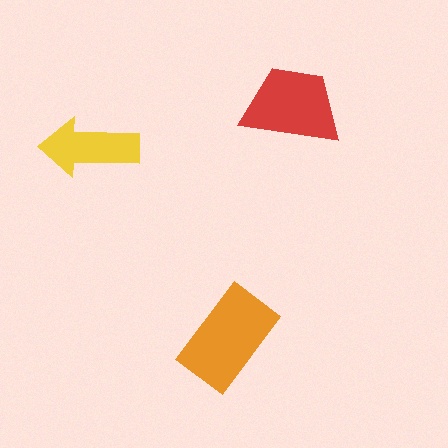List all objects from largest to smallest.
The orange rectangle, the red trapezoid, the yellow arrow.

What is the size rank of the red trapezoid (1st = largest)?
2nd.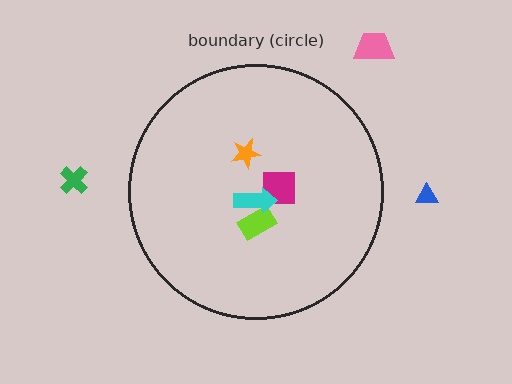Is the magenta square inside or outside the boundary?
Inside.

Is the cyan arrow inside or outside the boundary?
Inside.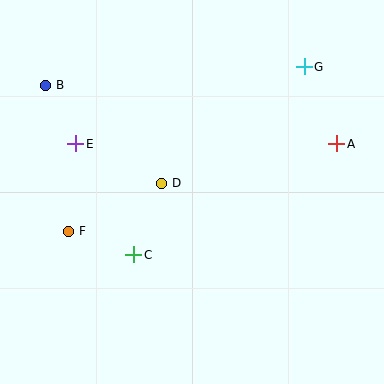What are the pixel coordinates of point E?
Point E is at (76, 144).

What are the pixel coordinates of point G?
Point G is at (304, 67).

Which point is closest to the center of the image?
Point D at (162, 183) is closest to the center.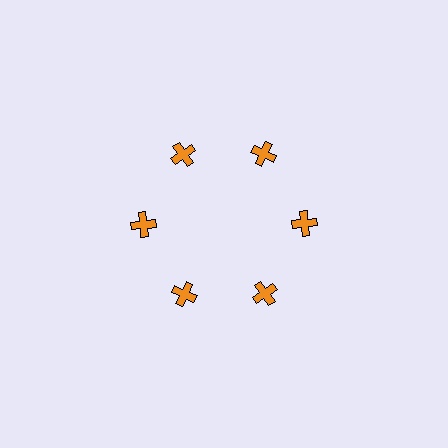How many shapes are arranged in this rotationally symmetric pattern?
There are 6 shapes, arranged in 6 groups of 1.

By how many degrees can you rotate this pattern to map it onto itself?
The pattern maps onto itself every 60 degrees of rotation.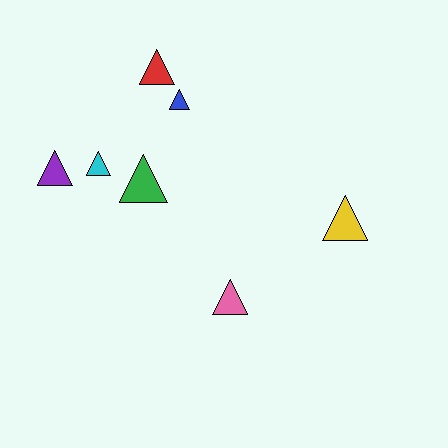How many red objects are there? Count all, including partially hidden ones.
There is 1 red object.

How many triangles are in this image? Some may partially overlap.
There are 7 triangles.